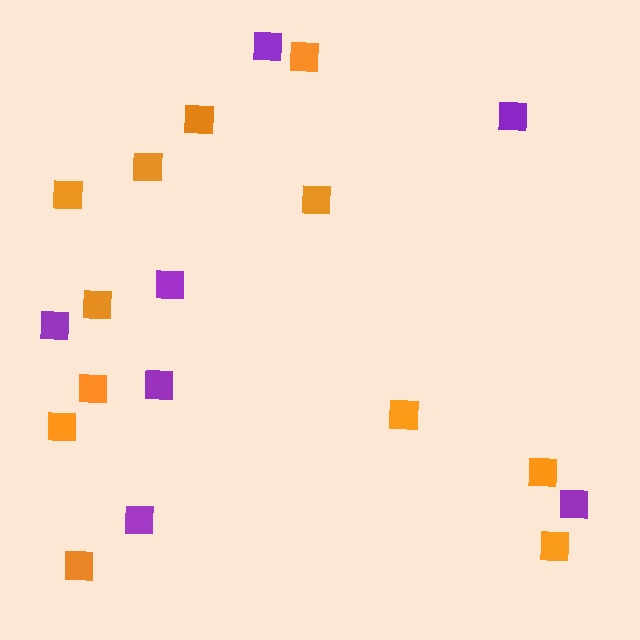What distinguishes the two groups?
There are 2 groups: one group of orange squares (12) and one group of purple squares (7).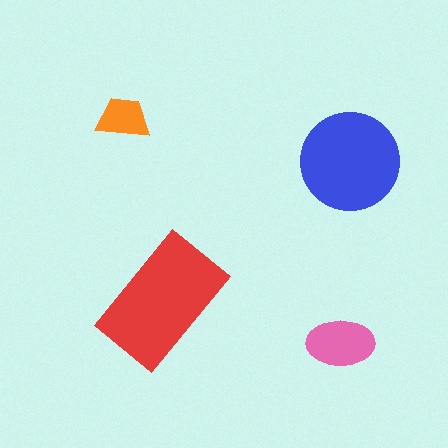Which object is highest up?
The orange trapezoid is topmost.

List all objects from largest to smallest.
The red rectangle, the blue circle, the pink ellipse, the orange trapezoid.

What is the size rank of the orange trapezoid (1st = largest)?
4th.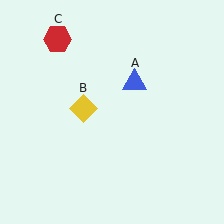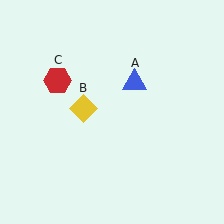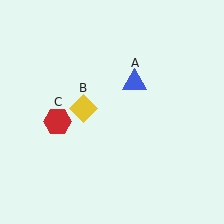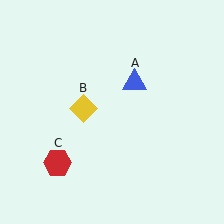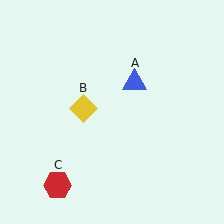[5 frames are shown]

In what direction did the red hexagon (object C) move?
The red hexagon (object C) moved down.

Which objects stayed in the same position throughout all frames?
Blue triangle (object A) and yellow diamond (object B) remained stationary.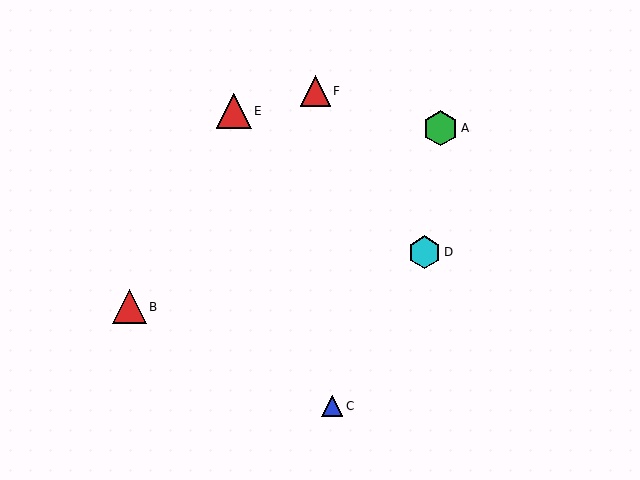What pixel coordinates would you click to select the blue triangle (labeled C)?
Click at (332, 406) to select the blue triangle C.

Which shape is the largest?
The red triangle (labeled E) is the largest.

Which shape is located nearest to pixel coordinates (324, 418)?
The blue triangle (labeled C) at (332, 406) is nearest to that location.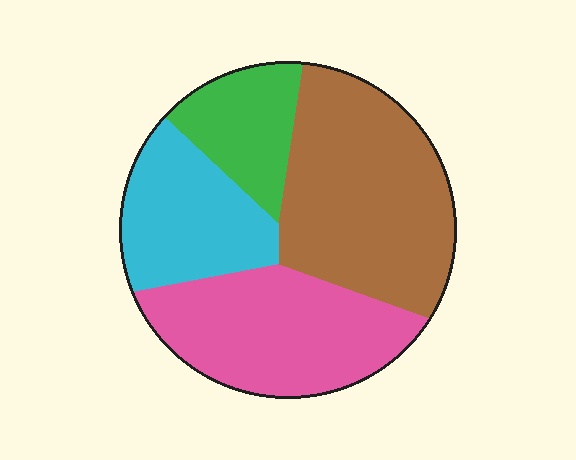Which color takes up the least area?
Green, at roughly 15%.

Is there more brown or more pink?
Brown.